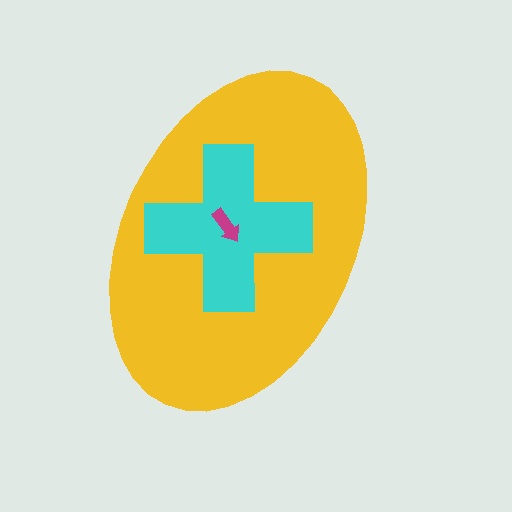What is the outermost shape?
The yellow ellipse.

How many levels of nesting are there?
3.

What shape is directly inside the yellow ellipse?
The cyan cross.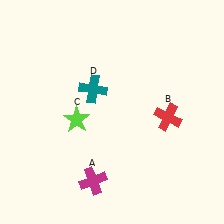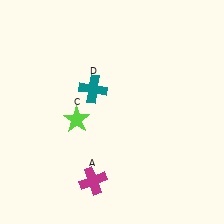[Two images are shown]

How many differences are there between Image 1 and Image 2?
There is 1 difference between the two images.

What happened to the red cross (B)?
The red cross (B) was removed in Image 2. It was in the bottom-right area of Image 1.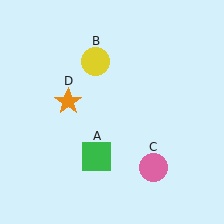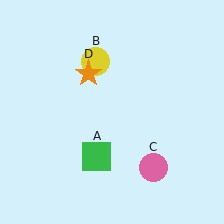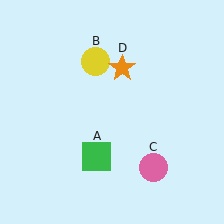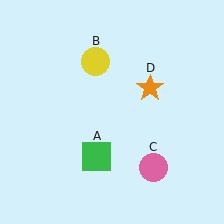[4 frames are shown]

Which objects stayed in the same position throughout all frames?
Green square (object A) and yellow circle (object B) and pink circle (object C) remained stationary.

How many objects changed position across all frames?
1 object changed position: orange star (object D).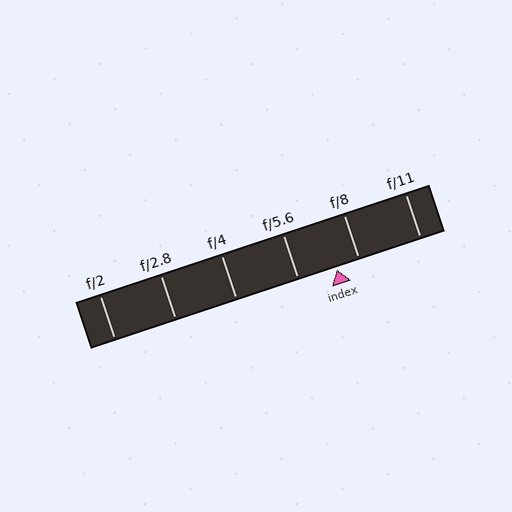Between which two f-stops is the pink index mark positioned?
The index mark is between f/5.6 and f/8.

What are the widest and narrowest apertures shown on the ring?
The widest aperture shown is f/2 and the narrowest is f/11.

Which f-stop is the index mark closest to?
The index mark is closest to f/8.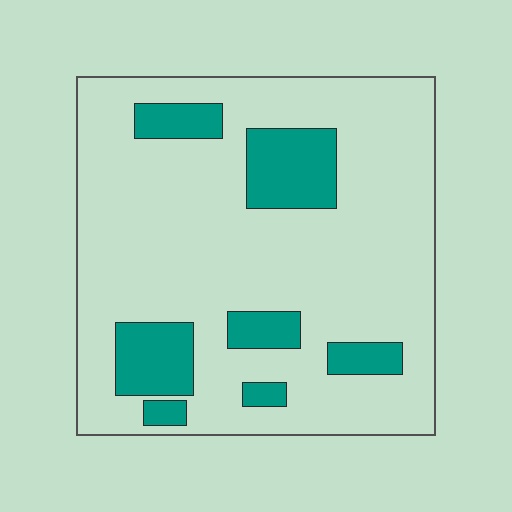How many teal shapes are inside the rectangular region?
7.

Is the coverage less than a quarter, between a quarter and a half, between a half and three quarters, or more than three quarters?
Less than a quarter.